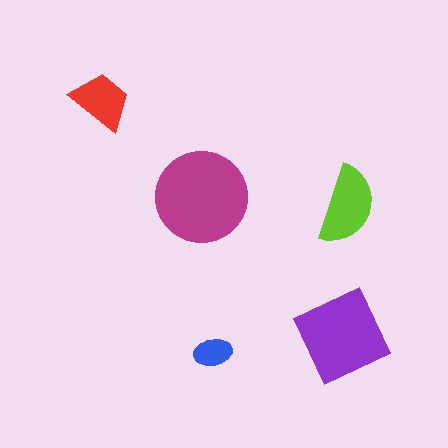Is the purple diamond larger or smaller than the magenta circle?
Smaller.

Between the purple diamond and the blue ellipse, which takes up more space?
The purple diamond.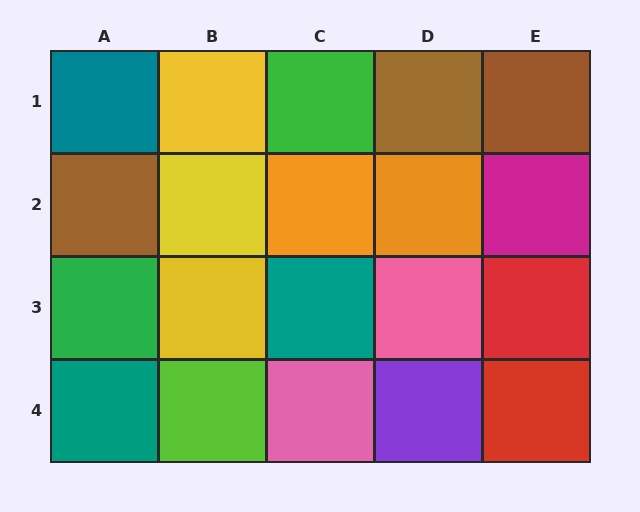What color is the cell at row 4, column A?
Teal.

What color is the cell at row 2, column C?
Orange.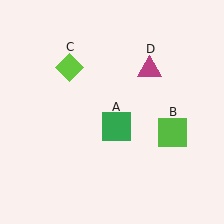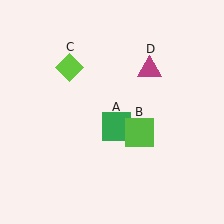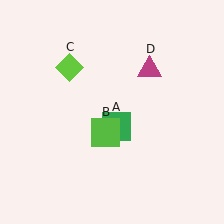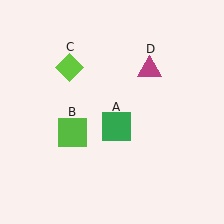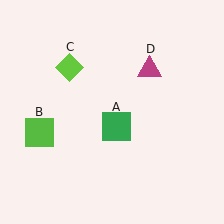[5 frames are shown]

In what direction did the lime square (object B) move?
The lime square (object B) moved left.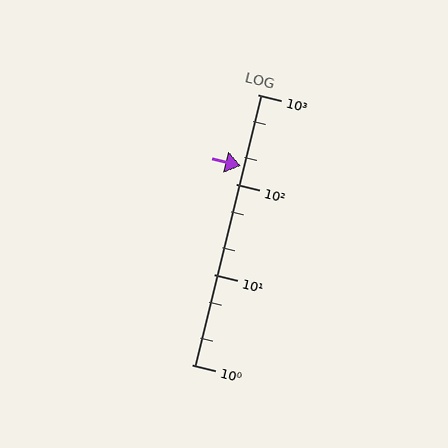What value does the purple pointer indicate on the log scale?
The pointer indicates approximately 160.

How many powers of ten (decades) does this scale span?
The scale spans 3 decades, from 1 to 1000.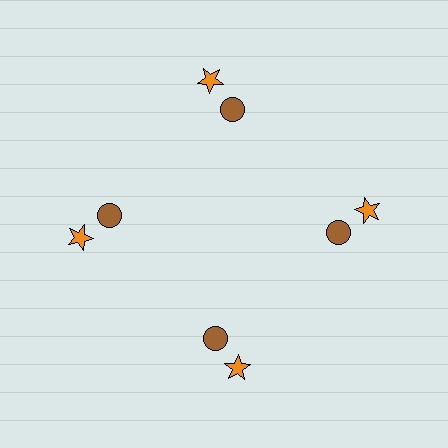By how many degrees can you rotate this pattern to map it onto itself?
The pattern maps onto itself every 90 degrees of rotation.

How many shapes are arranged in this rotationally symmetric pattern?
There are 8 shapes, arranged in 4 groups of 2.